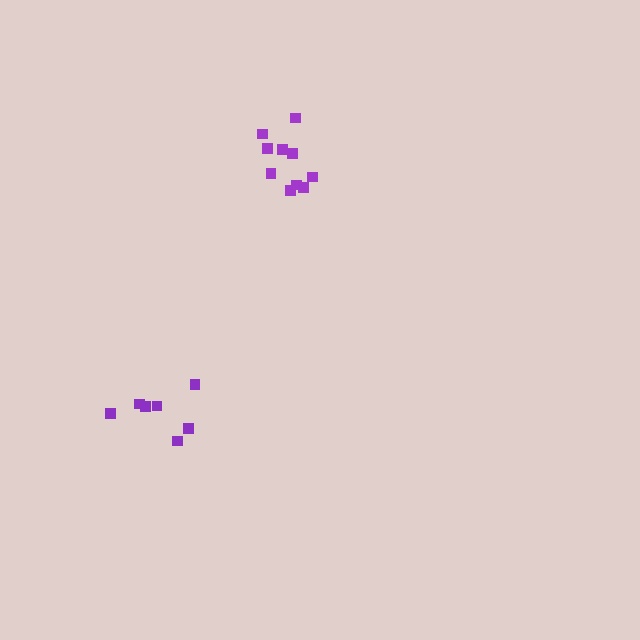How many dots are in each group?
Group 1: 10 dots, Group 2: 7 dots (17 total).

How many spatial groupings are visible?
There are 2 spatial groupings.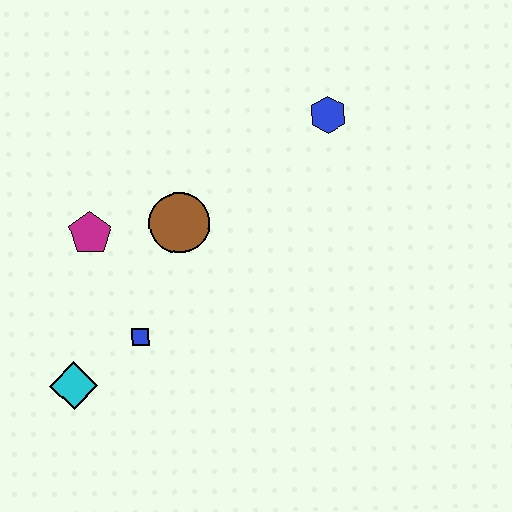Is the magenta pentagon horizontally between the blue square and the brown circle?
No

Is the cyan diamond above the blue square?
No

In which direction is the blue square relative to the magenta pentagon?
The blue square is below the magenta pentagon.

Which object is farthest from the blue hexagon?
The cyan diamond is farthest from the blue hexagon.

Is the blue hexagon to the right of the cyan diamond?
Yes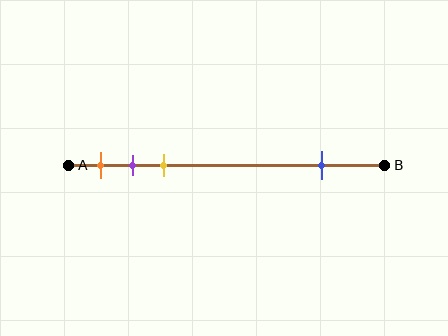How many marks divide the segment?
There are 4 marks dividing the segment.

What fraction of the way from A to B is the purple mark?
The purple mark is approximately 20% (0.2) of the way from A to B.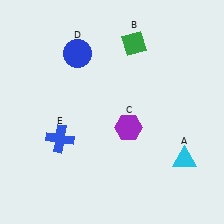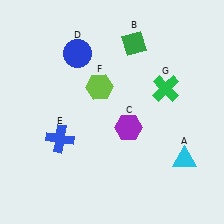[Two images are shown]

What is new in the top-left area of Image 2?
A lime hexagon (F) was added in the top-left area of Image 2.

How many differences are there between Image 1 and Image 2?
There are 2 differences between the two images.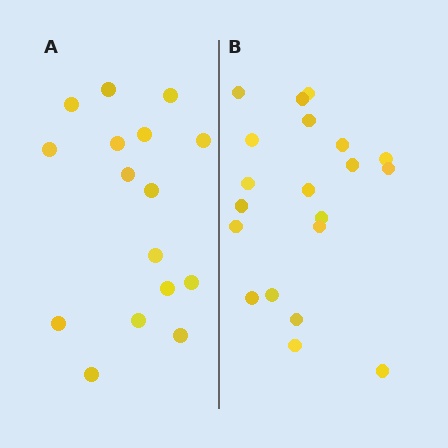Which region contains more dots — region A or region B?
Region B (the right region) has more dots.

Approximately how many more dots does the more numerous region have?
Region B has about 4 more dots than region A.